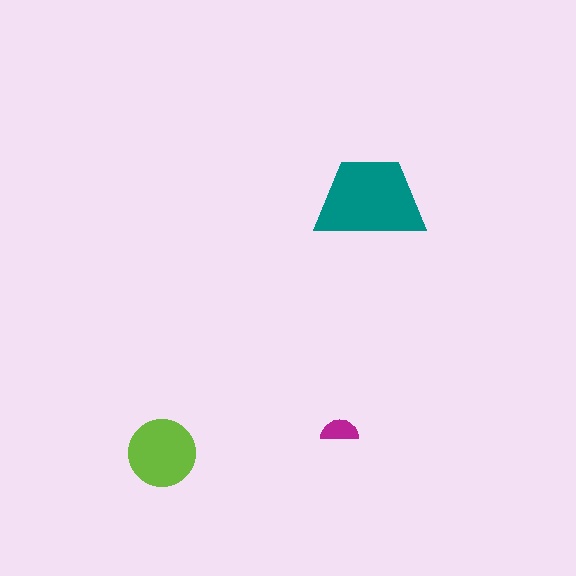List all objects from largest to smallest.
The teal trapezoid, the lime circle, the magenta semicircle.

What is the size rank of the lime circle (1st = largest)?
2nd.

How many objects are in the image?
There are 3 objects in the image.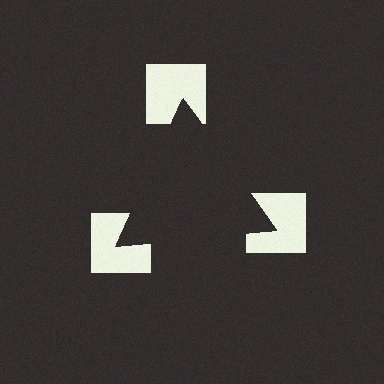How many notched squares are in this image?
There are 3 — one at each vertex of the illusory triangle.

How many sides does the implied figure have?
3 sides.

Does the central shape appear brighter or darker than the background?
It typically appears slightly darker than the background, even though no actual brightness change is drawn.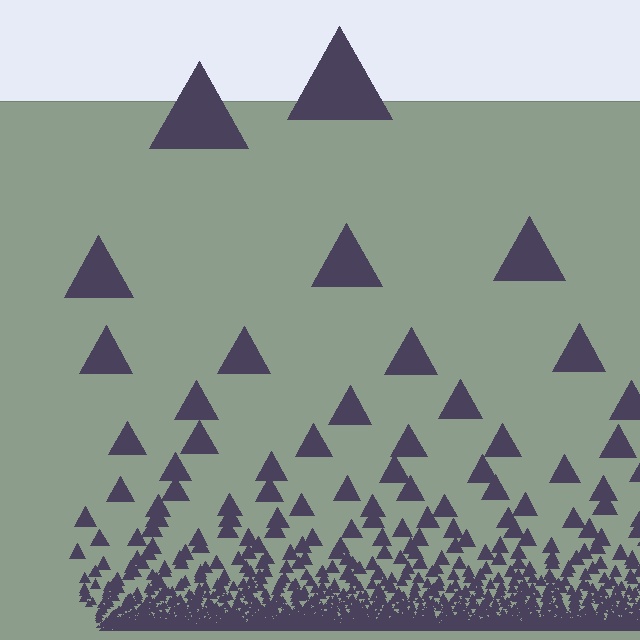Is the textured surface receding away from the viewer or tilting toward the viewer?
The surface appears to tilt toward the viewer. Texture elements get larger and sparser toward the top.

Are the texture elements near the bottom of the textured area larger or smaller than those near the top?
Smaller. The gradient is inverted — elements near the bottom are smaller and denser.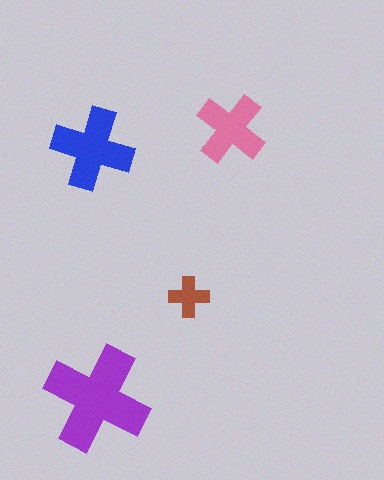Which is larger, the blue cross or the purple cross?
The purple one.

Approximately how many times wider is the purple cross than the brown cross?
About 2.5 times wider.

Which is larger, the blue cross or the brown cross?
The blue one.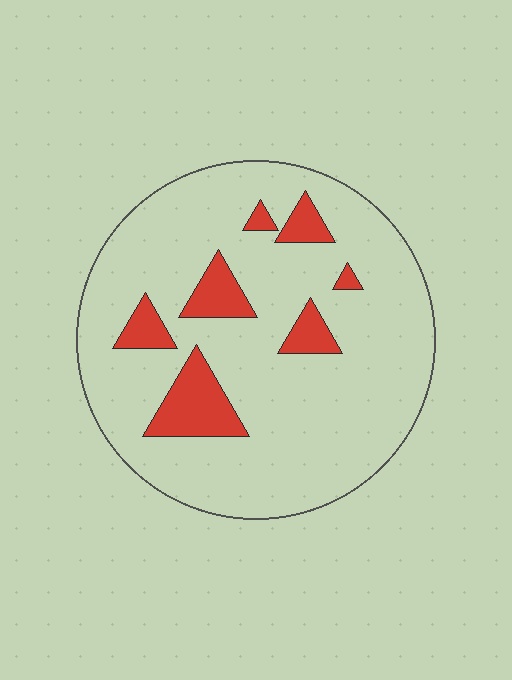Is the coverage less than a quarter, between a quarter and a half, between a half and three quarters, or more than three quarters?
Less than a quarter.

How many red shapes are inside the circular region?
7.